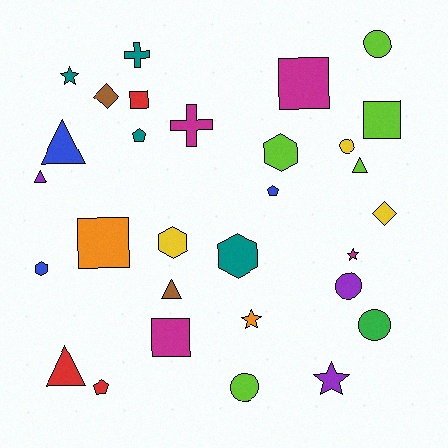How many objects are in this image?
There are 30 objects.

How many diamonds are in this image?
There are 2 diamonds.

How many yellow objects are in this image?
There are 3 yellow objects.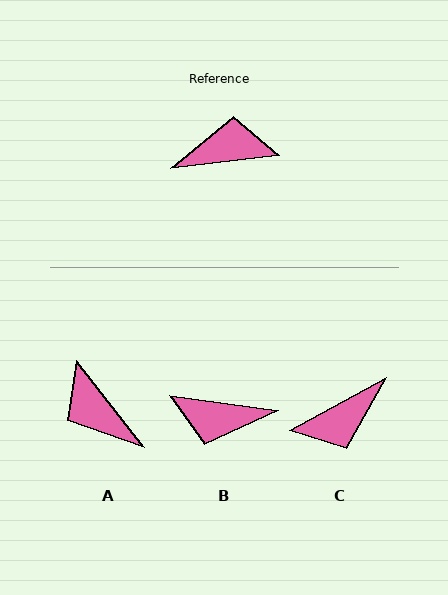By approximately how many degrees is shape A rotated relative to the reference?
Approximately 121 degrees counter-clockwise.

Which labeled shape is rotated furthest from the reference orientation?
B, about 166 degrees away.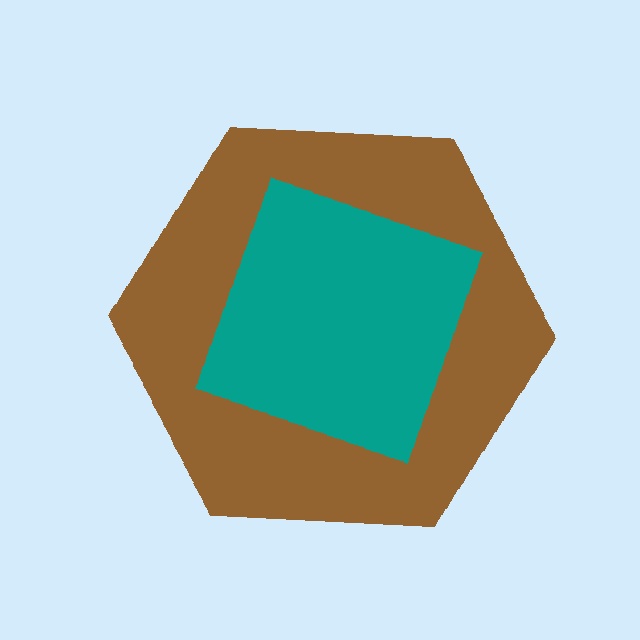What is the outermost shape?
The brown hexagon.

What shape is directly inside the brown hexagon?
The teal diamond.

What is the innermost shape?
The teal diamond.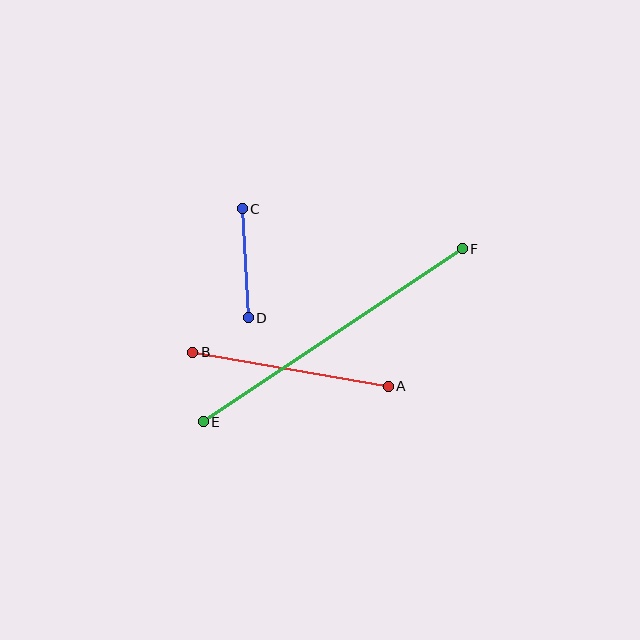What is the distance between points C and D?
The distance is approximately 109 pixels.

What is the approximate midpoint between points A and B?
The midpoint is at approximately (290, 369) pixels.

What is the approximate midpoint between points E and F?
The midpoint is at approximately (333, 335) pixels.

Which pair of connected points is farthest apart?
Points E and F are farthest apart.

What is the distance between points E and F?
The distance is approximately 311 pixels.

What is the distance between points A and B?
The distance is approximately 198 pixels.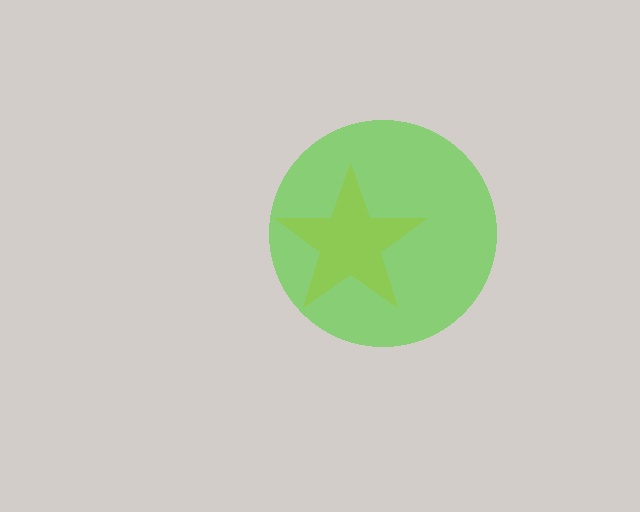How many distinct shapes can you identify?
There are 2 distinct shapes: a yellow star, a lime circle.